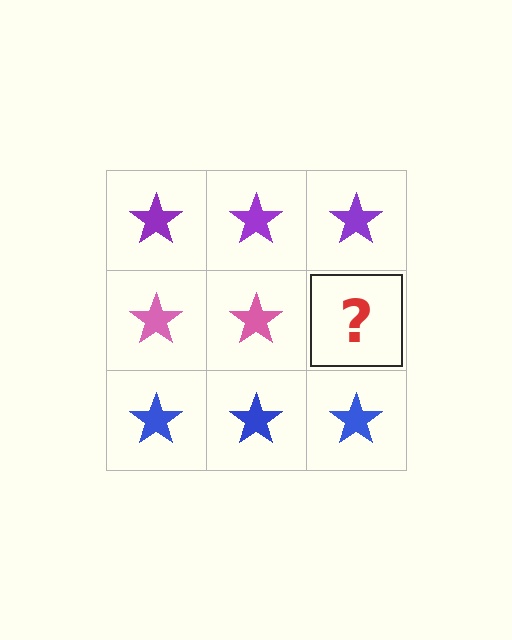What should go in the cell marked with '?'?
The missing cell should contain a pink star.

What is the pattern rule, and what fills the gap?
The rule is that each row has a consistent color. The gap should be filled with a pink star.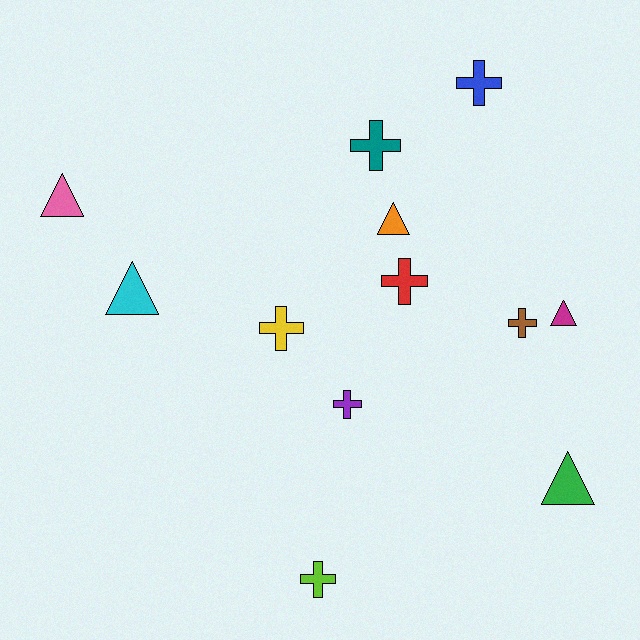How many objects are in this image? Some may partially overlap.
There are 12 objects.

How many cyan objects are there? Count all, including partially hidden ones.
There is 1 cyan object.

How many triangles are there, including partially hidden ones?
There are 5 triangles.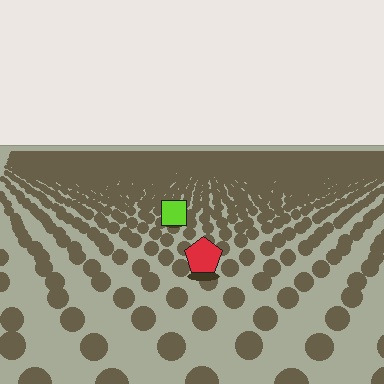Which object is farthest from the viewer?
The lime square is farthest from the viewer. It appears smaller and the ground texture around it is denser.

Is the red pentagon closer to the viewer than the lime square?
Yes. The red pentagon is closer — you can tell from the texture gradient: the ground texture is coarser near it.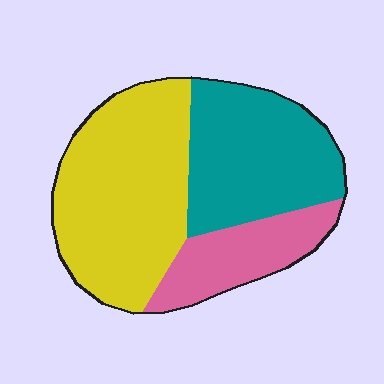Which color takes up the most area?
Yellow, at roughly 45%.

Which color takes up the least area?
Pink, at roughly 20%.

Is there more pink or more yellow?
Yellow.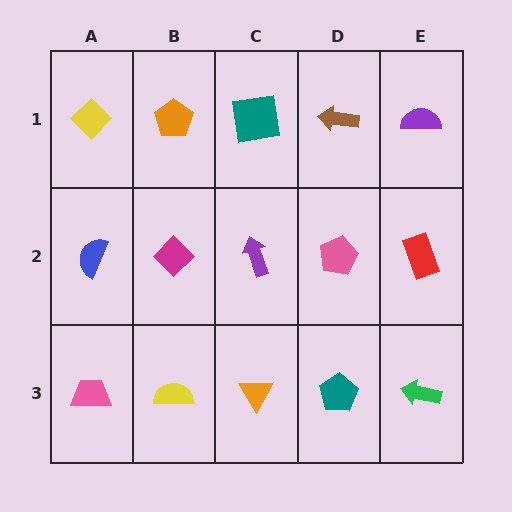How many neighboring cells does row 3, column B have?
3.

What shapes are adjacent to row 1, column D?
A pink pentagon (row 2, column D), a teal square (row 1, column C), a purple semicircle (row 1, column E).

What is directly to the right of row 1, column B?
A teal square.